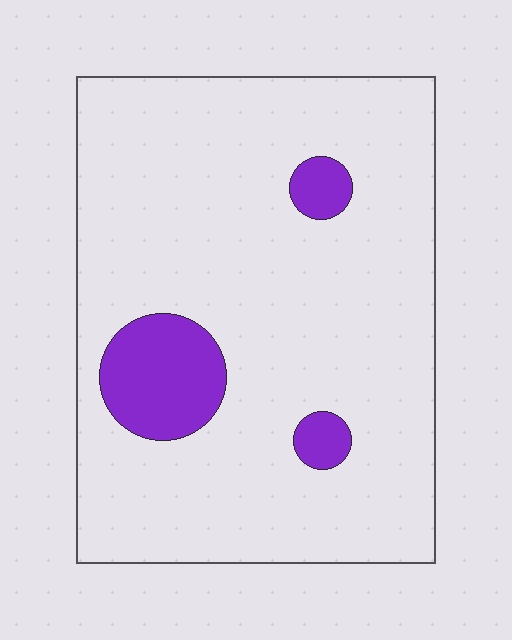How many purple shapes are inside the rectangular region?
3.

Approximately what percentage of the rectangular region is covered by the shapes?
Approximately 10%.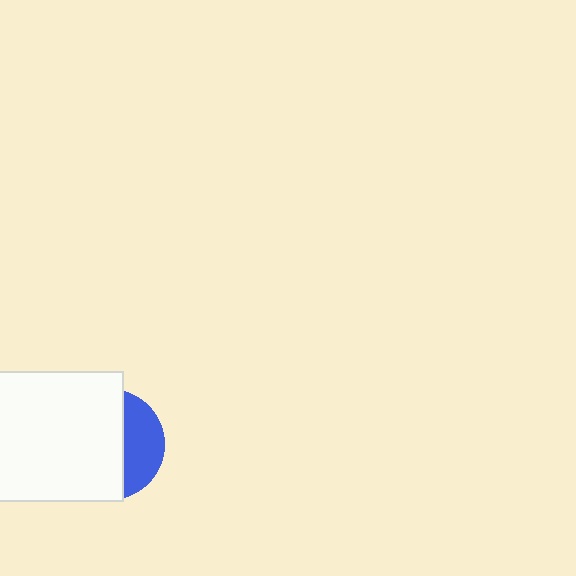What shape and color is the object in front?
The object in front is a white square.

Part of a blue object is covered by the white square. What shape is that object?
It is a circle.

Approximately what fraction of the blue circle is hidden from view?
Roughly 66% of the blue circle is hidden behind the white square.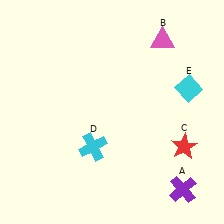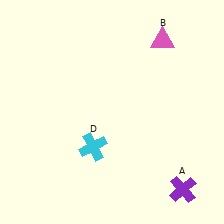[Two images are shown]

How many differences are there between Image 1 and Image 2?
There are 2 differences between the two images.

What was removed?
The red star (C), the cyan diamond (E) were removed in Image 2.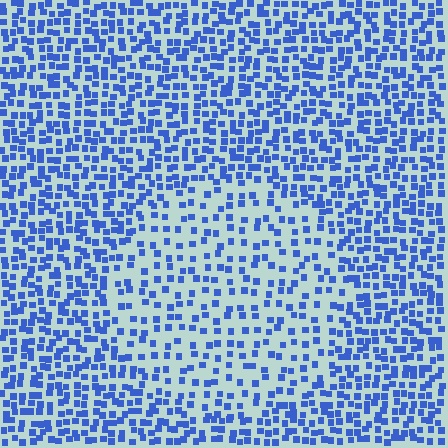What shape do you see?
I see a circle.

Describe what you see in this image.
The image contains small blue elements arranged at two different densities. A circle-shaped region is visible where the elements are less densely packed than the surrounding area.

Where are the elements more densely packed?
The elements are more densely packed outside the circle boundary.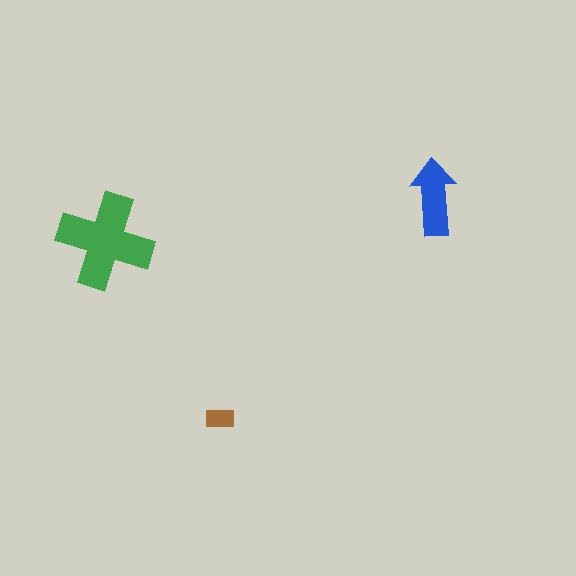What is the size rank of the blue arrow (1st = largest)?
2nd.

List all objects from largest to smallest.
The green cross, the blue arrow, the brown rectangle.